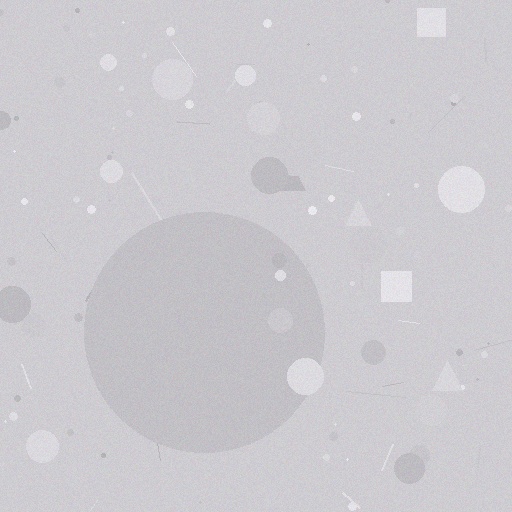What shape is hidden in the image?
A circle is hidden in the image.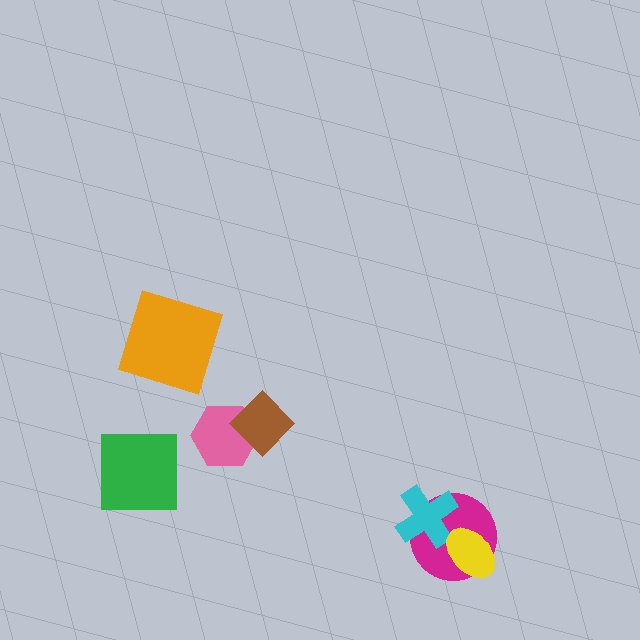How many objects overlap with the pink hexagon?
1 object overlaps with the pink hexagon.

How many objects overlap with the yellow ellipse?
1 object overlaps with the yellow ellipse.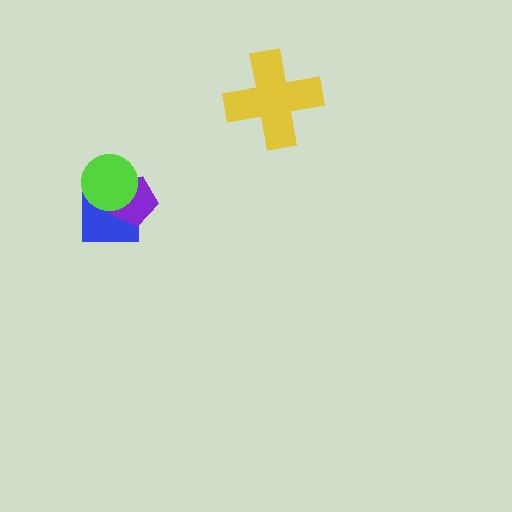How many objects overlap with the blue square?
2 objects overlap with the blue square.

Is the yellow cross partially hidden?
No, no other shape covers it.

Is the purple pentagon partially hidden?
Yes, it is partially covered by another shape.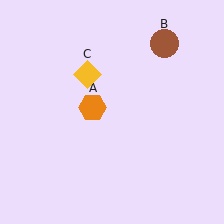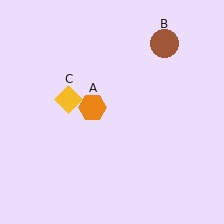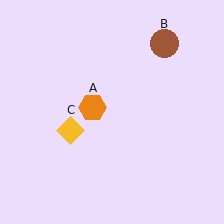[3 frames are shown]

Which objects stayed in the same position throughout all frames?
Orange hexagon (object A) and brown circle (object B) remained stationary.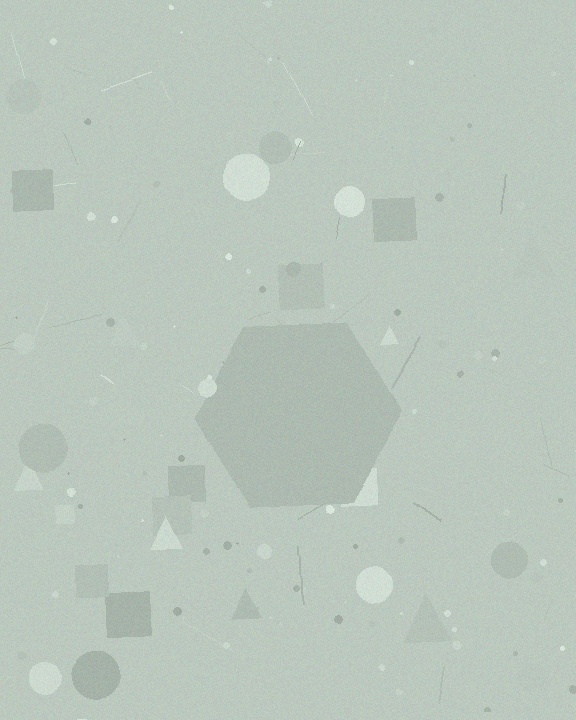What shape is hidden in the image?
A hexagon is hidden in the image.